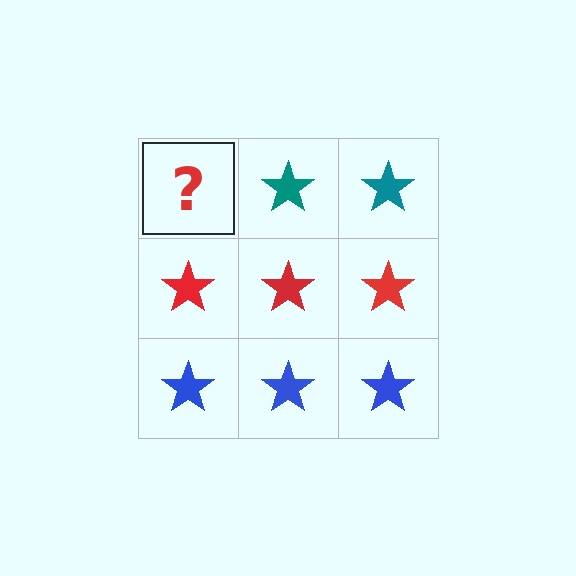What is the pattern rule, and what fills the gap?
The rule is that each row has a consistent color. The gap should be filled with a teal star.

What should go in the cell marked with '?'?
The missing cell should contain a teal star.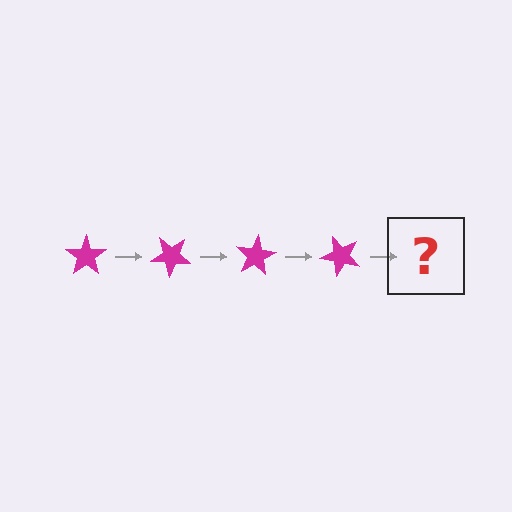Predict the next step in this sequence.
The next step is a magenta star rotated 160 degrees.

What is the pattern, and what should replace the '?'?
The pattern is that the star rotates 40 degrees each step. The '?' should be a magenta star rotated 160 degrees.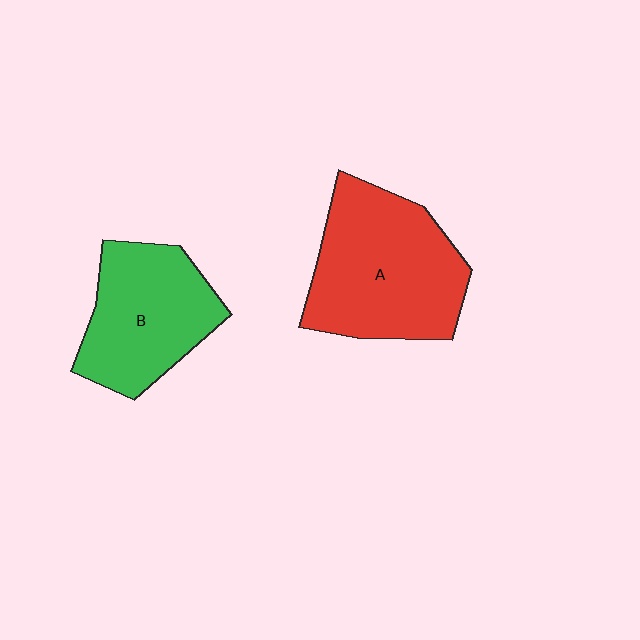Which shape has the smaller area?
Shape B (green).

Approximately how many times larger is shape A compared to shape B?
Approximately 1.3 times.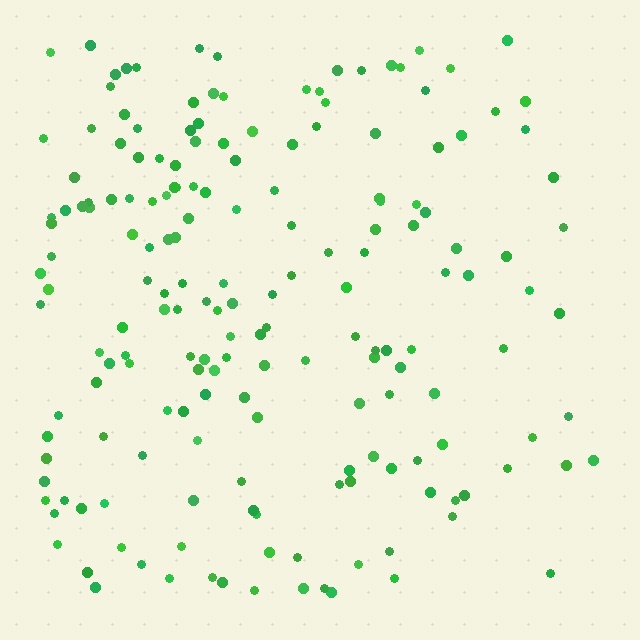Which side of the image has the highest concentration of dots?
The left.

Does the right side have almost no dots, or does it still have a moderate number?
Still a moderate number, just noticeably fewer than the left.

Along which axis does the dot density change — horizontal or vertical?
Horizontal.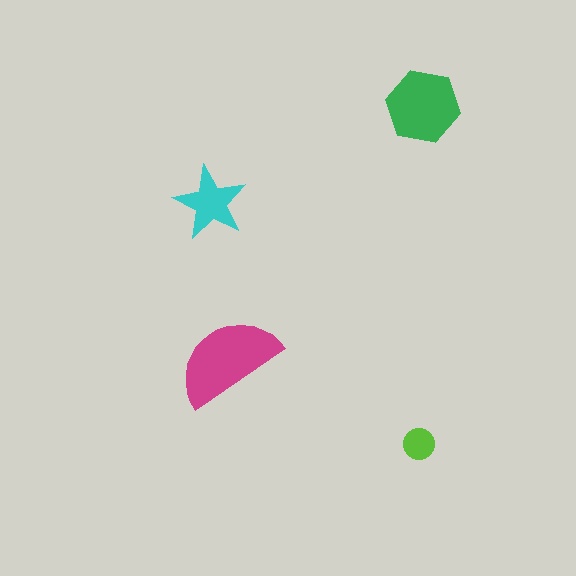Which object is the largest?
The magenta semicircle.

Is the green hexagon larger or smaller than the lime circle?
Larger.